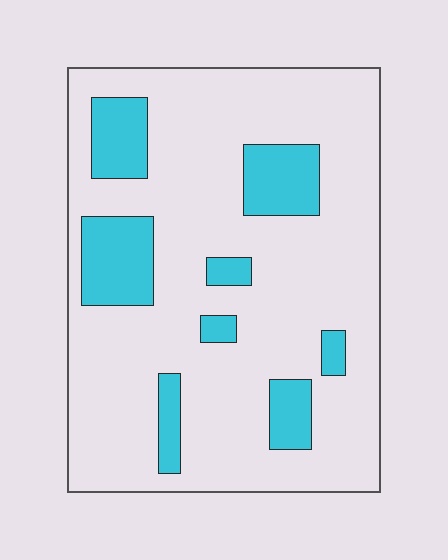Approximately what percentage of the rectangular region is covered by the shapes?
Approximately 20%.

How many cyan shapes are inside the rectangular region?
8.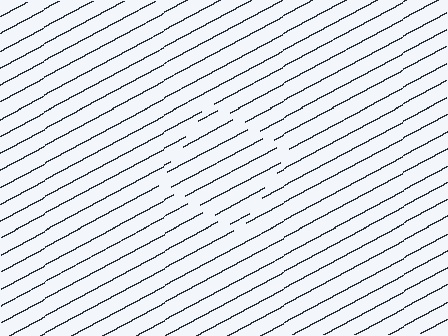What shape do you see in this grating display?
An illusory square. The interior of the shape contains the same grating, shifted by half a period — the contour is defined by the phase discontinuity where line-ends from the inner and outer gratings abut.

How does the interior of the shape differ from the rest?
The interior of the shape contains the same grating, shifted by half a period — the contour is defined by the phase discontinuity where line-ends from the inner and outer gratings abut.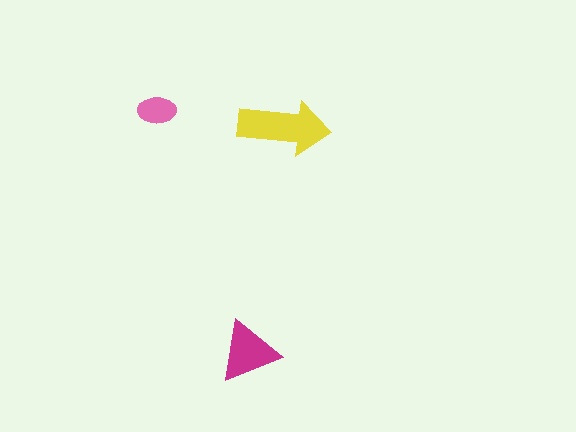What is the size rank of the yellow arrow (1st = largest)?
1st.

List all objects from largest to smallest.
The yellow arrow, the magenta triangle, the pink ellipse.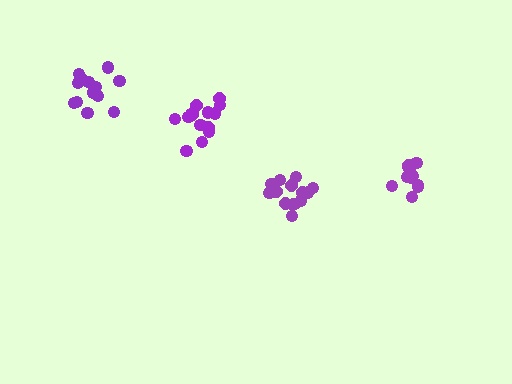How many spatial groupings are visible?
There are 4 spatial groupings.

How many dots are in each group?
Group 1: 15 dots, Group 2: 13 dots, Group 3: 14 dots, Group 4: 11 dots (53 total).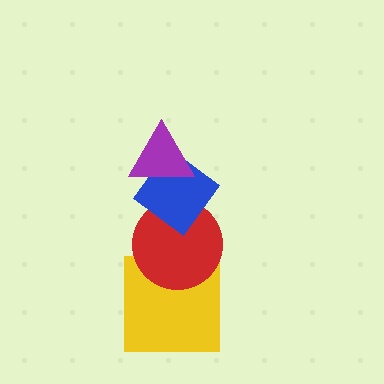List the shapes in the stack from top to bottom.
From top to bottom: the purple triangle, the blue diamond, the red circle, the yellow square.